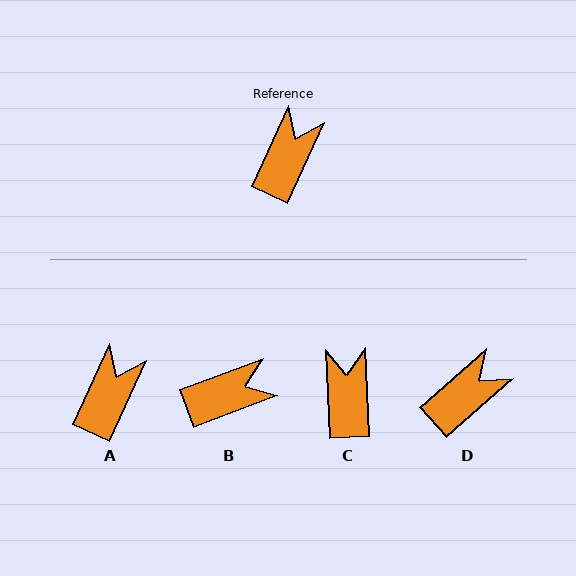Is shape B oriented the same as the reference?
No, it is off by about 45 degrees.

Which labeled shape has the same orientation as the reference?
A.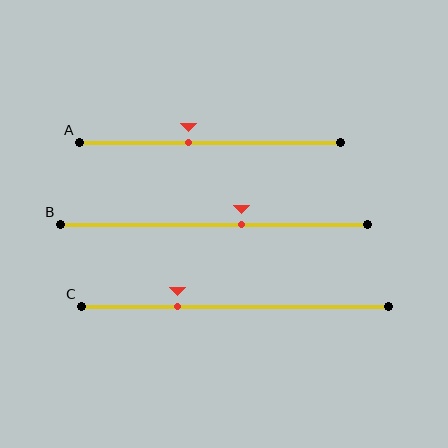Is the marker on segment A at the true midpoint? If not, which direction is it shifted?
No, the marker on segment A is shifted to the left by about 8% of the segment length.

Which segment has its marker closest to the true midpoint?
Segment A has its marker closest to the true midpoint.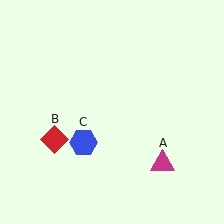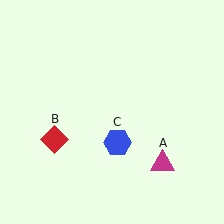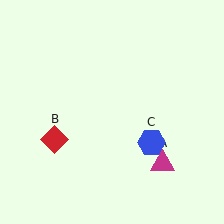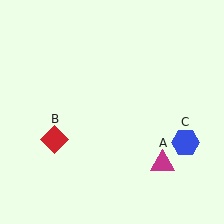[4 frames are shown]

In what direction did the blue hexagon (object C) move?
The blue hexagon (object C) moved right.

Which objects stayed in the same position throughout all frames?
Magenta triangle (object A) and red diamond (object B) remained stationary.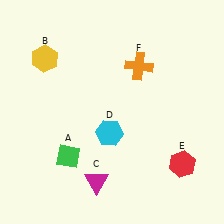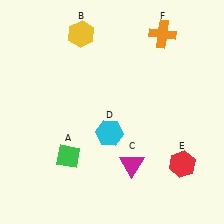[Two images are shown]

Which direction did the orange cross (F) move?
The orange cross (F) moved up.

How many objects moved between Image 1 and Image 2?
3 objects moved between the two images.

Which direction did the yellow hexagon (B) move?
The yellow hexagon (B) moved right.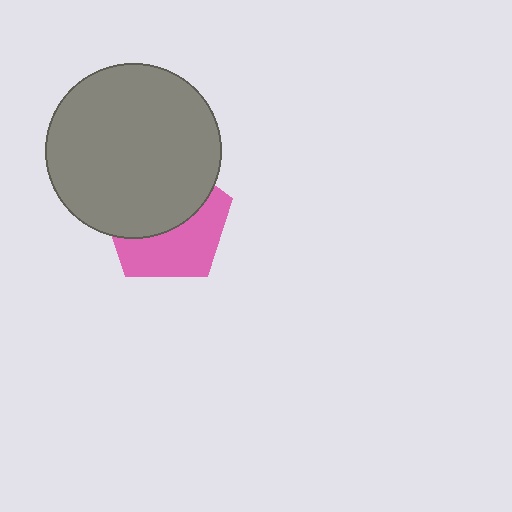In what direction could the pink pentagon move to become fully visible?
The pink pentagon could move down. That would shift it out from behind the gray circle entirely.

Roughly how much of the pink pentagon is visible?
About half of it is visible (roughly 46%).